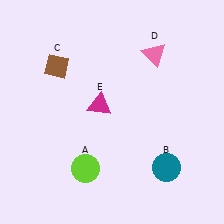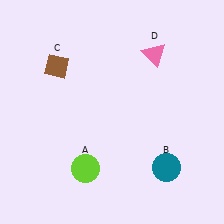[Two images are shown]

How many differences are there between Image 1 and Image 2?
There is 1 difference between the two images.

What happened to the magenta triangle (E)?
The magenta triangle (E) was removed in Image 2. It was in the top-left area of Image 1.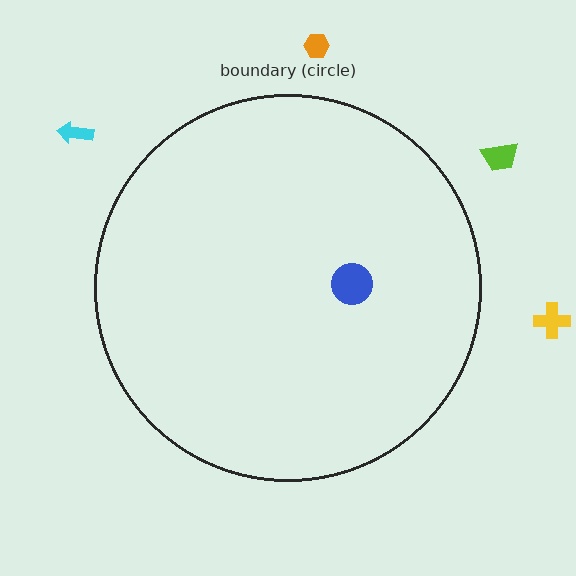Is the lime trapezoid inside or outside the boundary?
Outside.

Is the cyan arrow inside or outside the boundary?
Outside.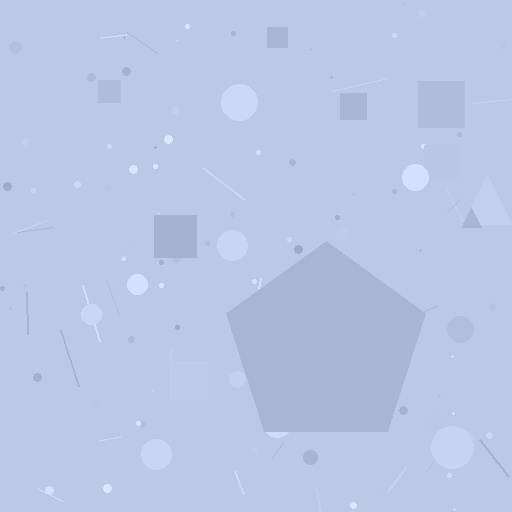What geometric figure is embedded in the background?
A pentagon is embedded in the background.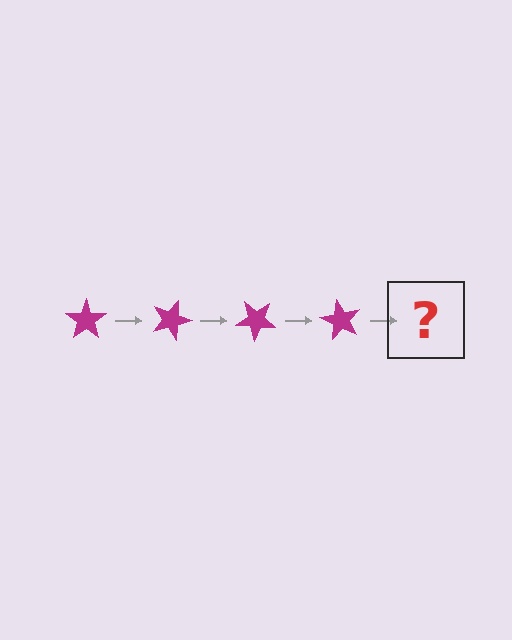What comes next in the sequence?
The next element should be a magenta star rotated 80 degrees.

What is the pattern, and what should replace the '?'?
The pattern is that the star rotates 20 degrees each step. The '?' should be a magenta star rotated 80 degrees.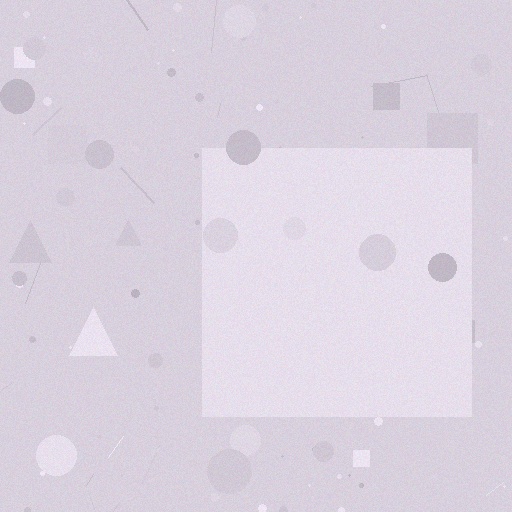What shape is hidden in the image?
A square is hidden in the image.